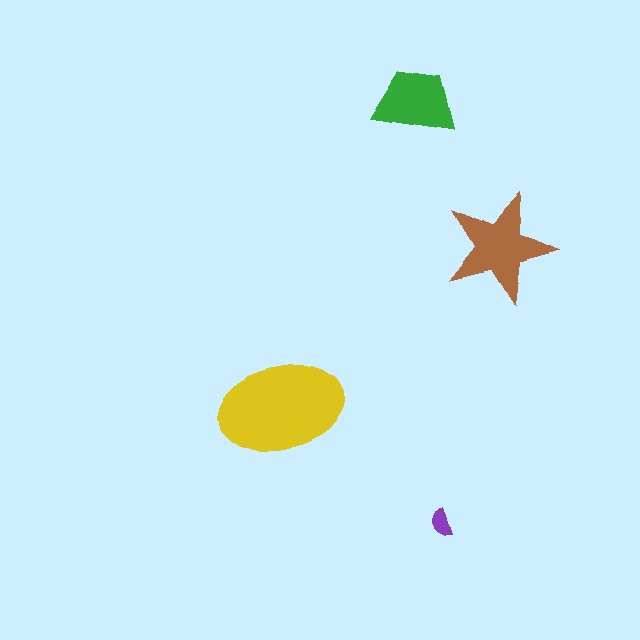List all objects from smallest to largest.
The purple semicircle, the green trapezoid, the brown star, the yellow ellipse.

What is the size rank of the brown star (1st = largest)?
2nd.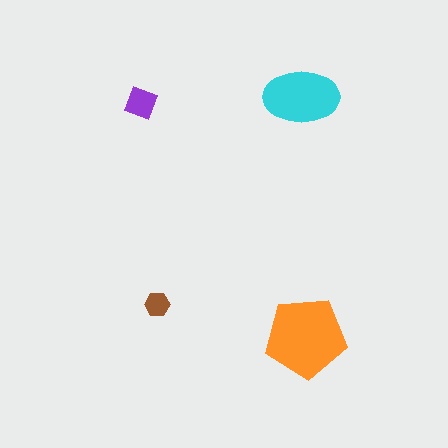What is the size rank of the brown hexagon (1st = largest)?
4th.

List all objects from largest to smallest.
The orange pentagon, the cyan ellipse, the purple square, the brown hexagon.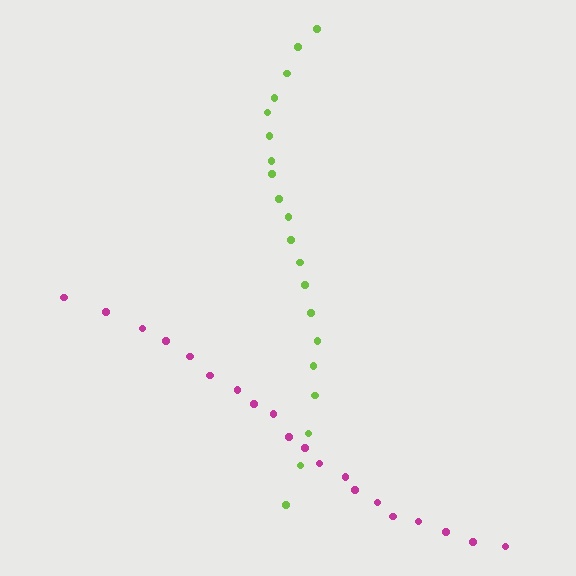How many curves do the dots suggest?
There are 2 distinct paths.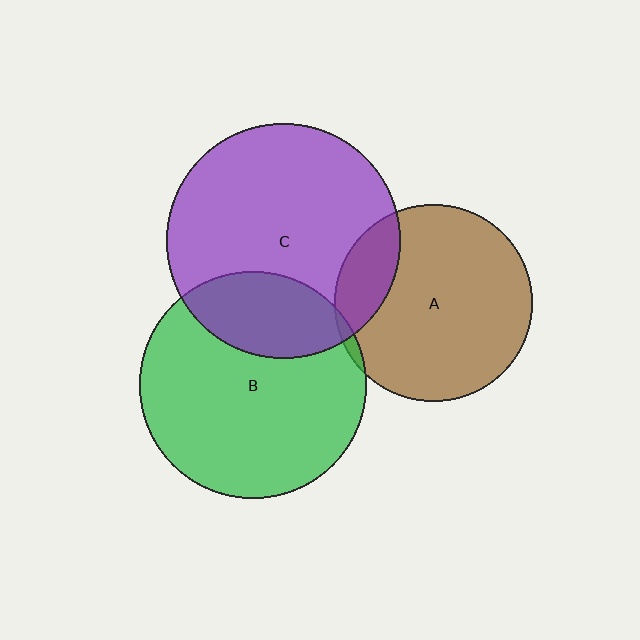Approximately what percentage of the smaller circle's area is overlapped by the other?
Approximately 25%.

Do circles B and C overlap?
Yes.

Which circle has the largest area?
Circle C (purple).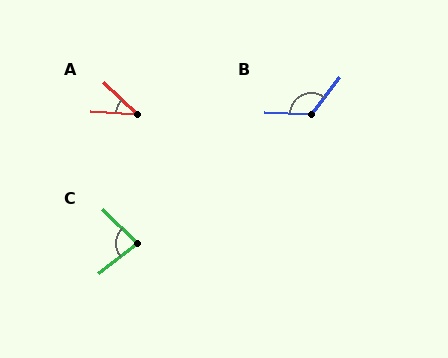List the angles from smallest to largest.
A (41°), C (83°), B (125°).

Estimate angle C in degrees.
Approximately 83 degrees.